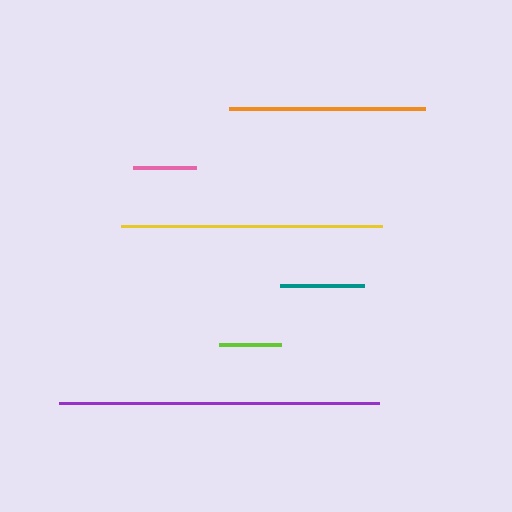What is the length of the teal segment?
The teal segment is approximately 84 pixels long.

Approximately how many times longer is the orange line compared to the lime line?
The orange line is approximately 3.2 times the length of the lime line.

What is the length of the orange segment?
The orange segment is approximately 196 pixels long.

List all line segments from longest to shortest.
From longest to shortest: purple, yellow, orange, teal, pink, lime.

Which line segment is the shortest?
The lime line is the shortest at approximately 61 pixels.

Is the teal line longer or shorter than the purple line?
The purple line is longer than the teal line.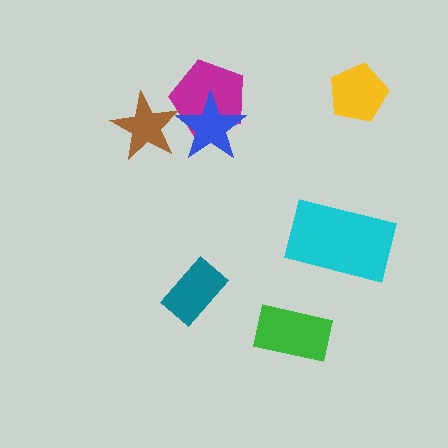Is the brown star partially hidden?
Yes, it is partially covered by another shape.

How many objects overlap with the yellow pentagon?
0 objects overlap with the yellow pentagon.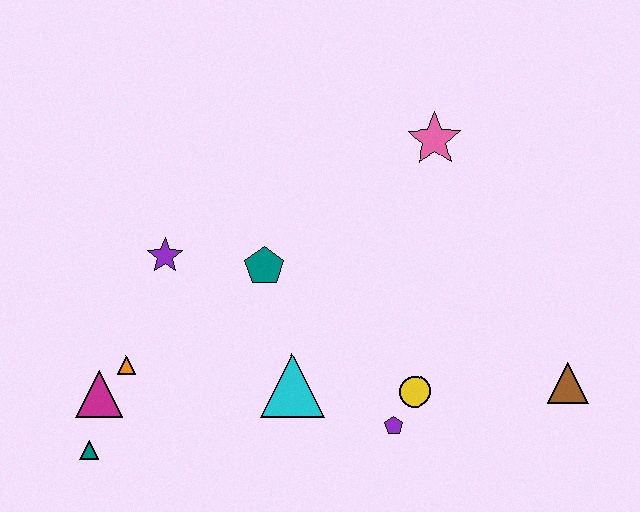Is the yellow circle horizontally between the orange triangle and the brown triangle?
Yes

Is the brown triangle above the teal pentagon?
No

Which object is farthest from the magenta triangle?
The brown triangle is farthest from the magenta triangle.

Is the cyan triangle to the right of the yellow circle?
No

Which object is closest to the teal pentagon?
The purple star is closest to the teal pentagon.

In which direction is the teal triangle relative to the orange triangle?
The teal triangle is below the orange triangle.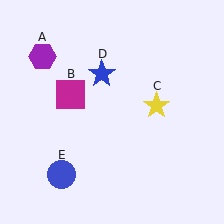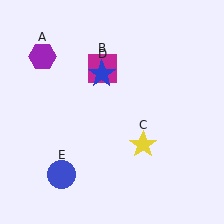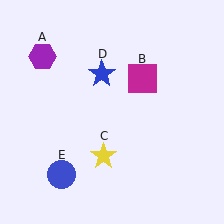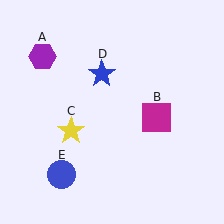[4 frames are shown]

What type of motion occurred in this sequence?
The magenta square (object B), yellow star (object C) rotated clockwise around the center of the scene.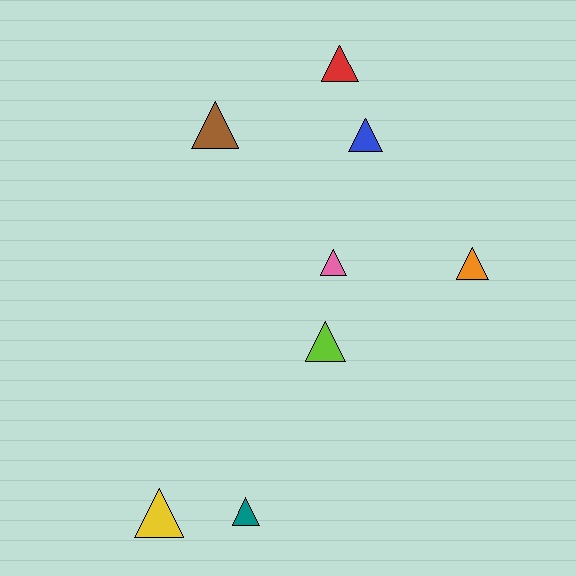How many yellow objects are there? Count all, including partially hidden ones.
There is 1 yellow object.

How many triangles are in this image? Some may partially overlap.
There are 8 triangles.